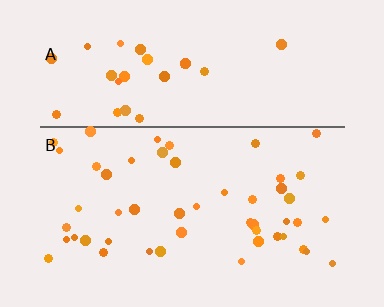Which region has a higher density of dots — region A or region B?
B (the bottom).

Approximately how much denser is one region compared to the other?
Approximately 1.6× — region B over region A.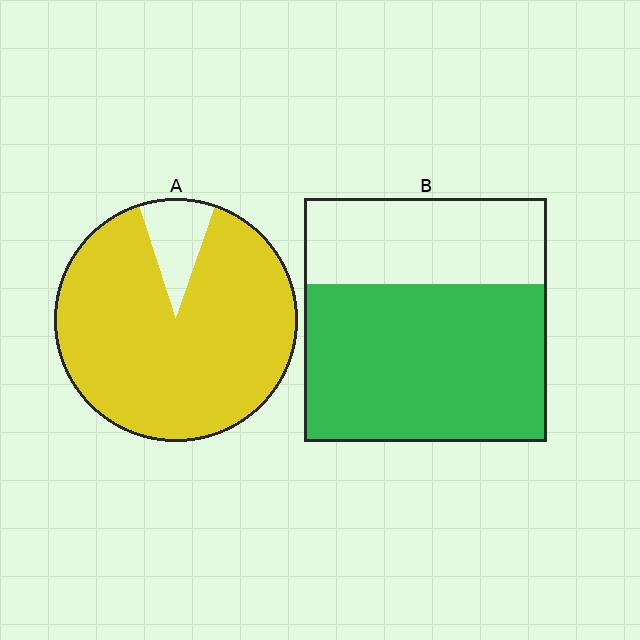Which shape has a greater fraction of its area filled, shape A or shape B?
Shape A.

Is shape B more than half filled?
Yes.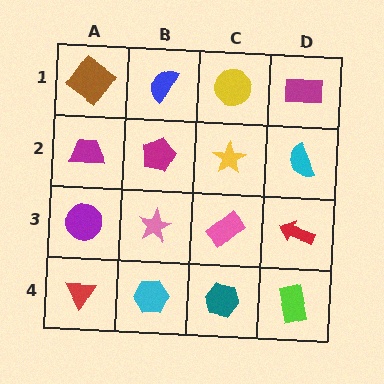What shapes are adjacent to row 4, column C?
A pink rectangle (row 3, column C), a cyan hexagon (row 4, column B), a lime rectangle (row 4, column D).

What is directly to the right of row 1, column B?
A yellow circle.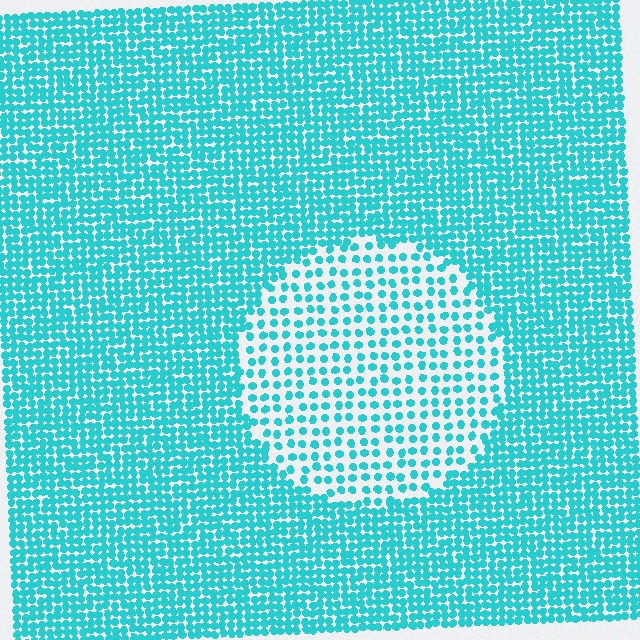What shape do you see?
I see a circle.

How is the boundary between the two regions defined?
The boundary is defined by a change in element density (approximately 2.2x ratio). All elements are the same color, size, and shape.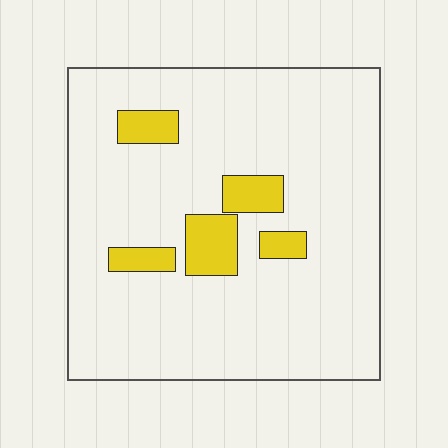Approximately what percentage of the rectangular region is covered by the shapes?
Approximately 10%.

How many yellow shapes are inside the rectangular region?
5.